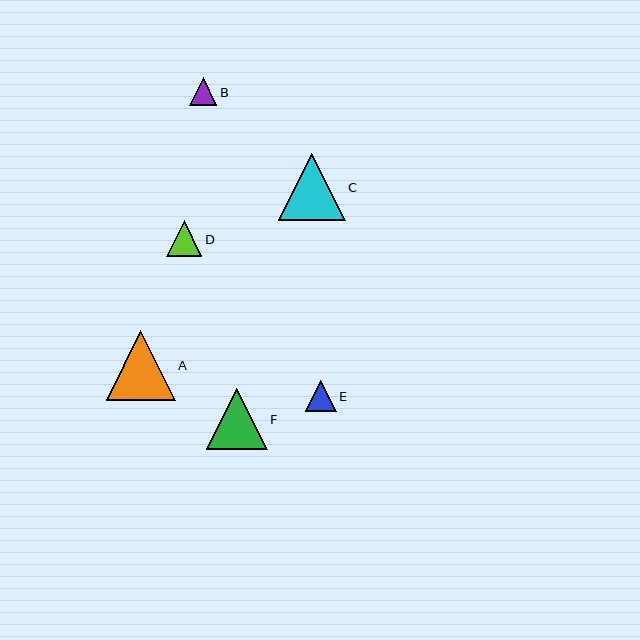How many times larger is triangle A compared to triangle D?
Triangle A is approximately 1.9 times the size of triangle D.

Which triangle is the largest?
Triangle A is the largest with a size of approximately 69 pixels.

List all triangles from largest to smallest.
From largest to smallest: A, C, F, D, E, B.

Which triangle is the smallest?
Triangle B is the smallest with a size of approximately 28 pixels.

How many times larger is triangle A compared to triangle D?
Triangle A is approximately 1.9 times the size of triangle D.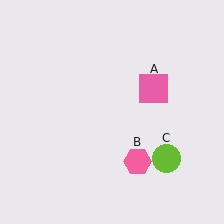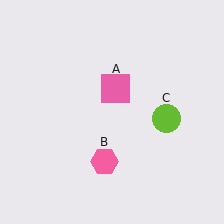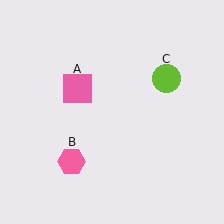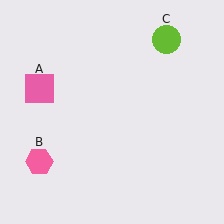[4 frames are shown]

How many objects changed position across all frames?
3 objects changed position: pink square (object A), pink hexagon (object B), lime circle (object C).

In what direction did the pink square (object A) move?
The pink square (object A) moved left.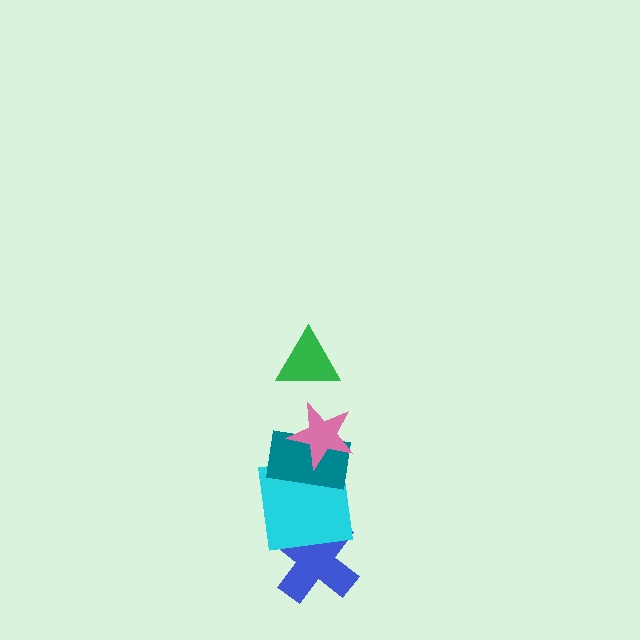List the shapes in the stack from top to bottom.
From top to bottom: the green triangle, the pink star, the teal rectangle, the cyan square, the blue cross.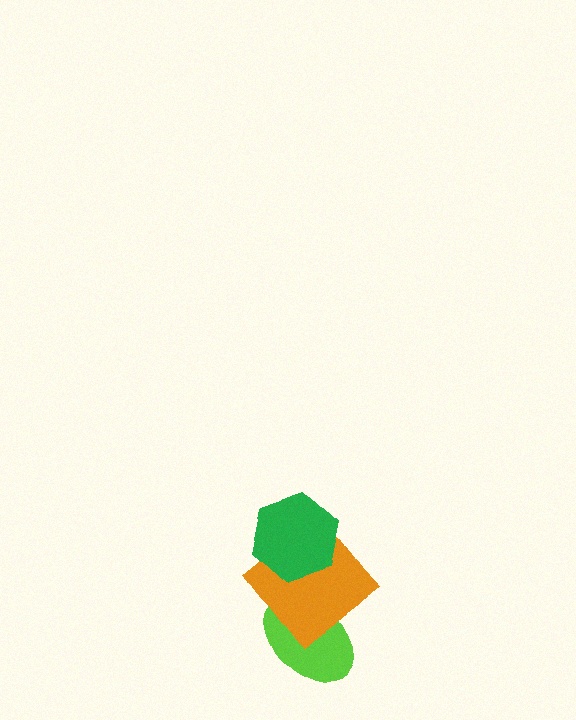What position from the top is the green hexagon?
The green hexagon is 1st from the top.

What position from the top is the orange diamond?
The orange diamond is 2nd from the top.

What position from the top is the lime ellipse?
The lime ellipse is 3rd from the top.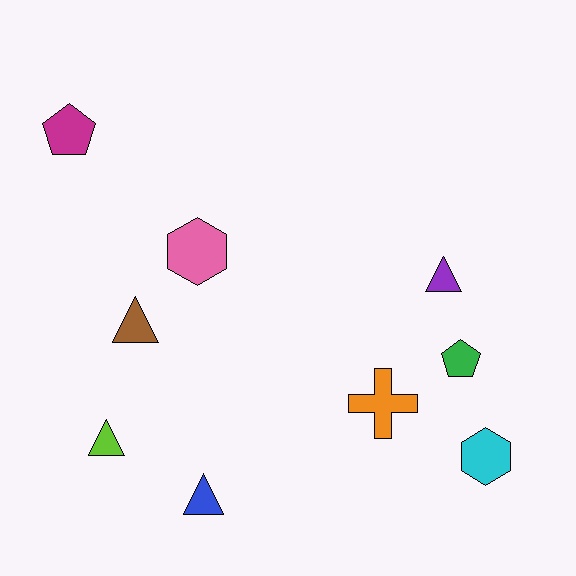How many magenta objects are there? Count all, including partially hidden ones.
There is 1 magenta object.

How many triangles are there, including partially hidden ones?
There are 4 triangles.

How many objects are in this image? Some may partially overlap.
There are 9 objects.